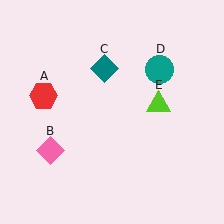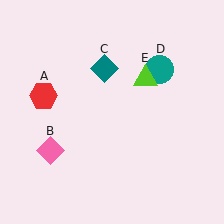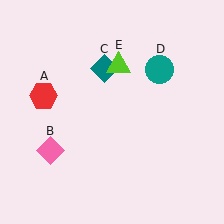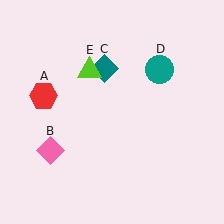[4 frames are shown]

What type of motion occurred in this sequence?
The lime triangle (object E) rotated counterclockwise around the center of the scene.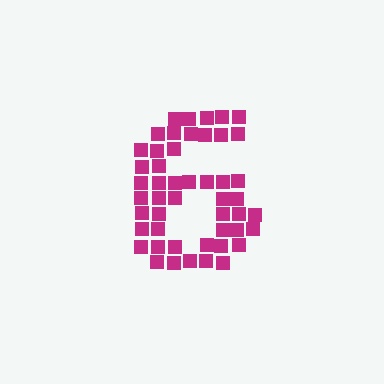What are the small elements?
The small elements are squares.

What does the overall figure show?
The overall figure shows the digit 6.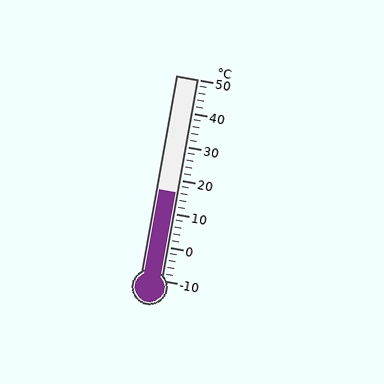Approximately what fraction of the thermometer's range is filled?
The thermometer is filled to approximately 45% of its range.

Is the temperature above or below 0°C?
The temperature is above 0°C.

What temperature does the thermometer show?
The thermometer shows approximately 16°C.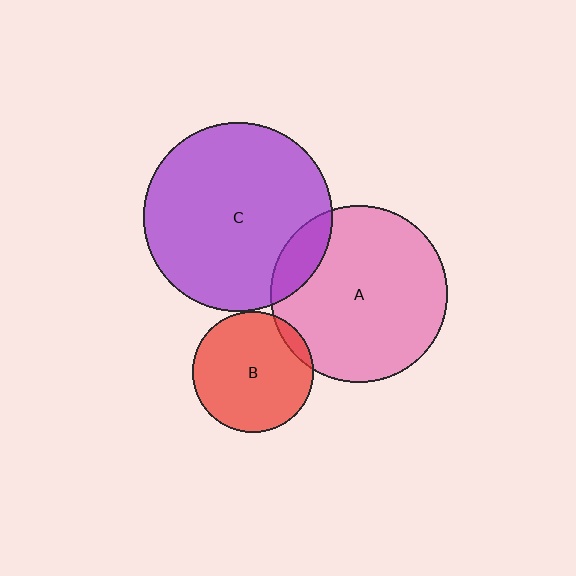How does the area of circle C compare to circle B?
Approximately 2.4 times.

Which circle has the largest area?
Circle C (purple).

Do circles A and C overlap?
Yes.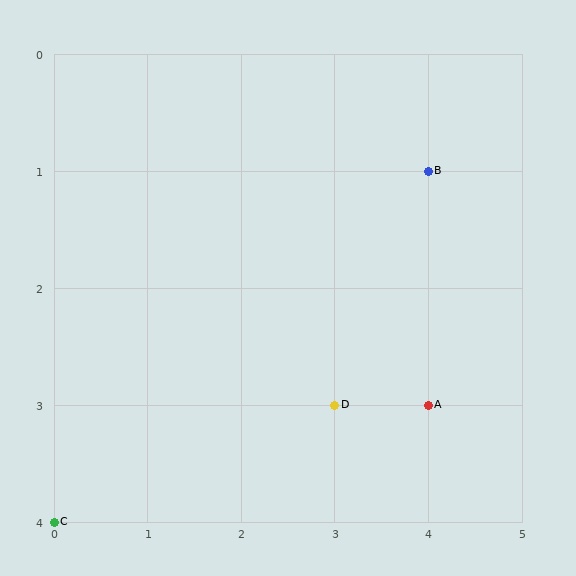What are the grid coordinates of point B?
Point B is at grid coordinates (4, 1).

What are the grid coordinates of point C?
Point C is at grid coordinates (0, 4).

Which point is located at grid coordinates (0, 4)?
Point C is at (0, 4).